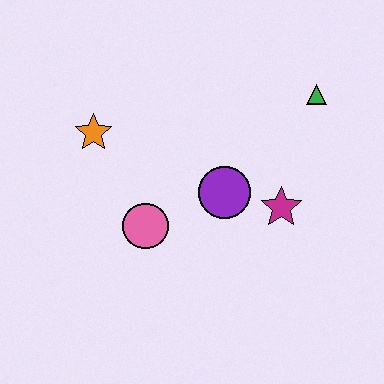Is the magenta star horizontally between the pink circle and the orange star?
No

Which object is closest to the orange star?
The pink circle is closest to the orange star.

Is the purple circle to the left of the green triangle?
Yes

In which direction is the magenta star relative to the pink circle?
The magenta star is to the right of the pink circle.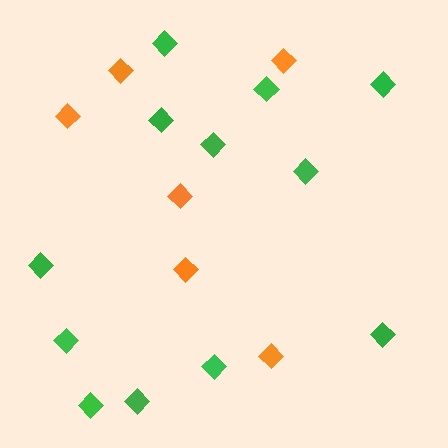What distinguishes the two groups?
There are 2 groups: one group of green diamonds (12) and one group of orange diamonds (6).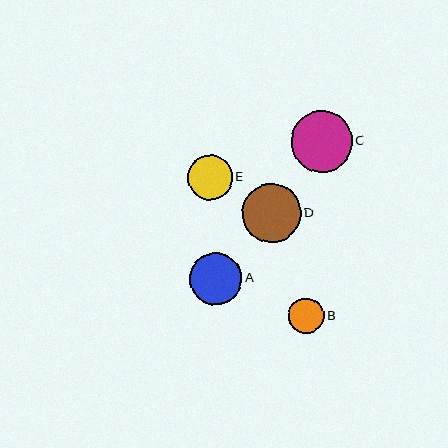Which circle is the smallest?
Circle B is the smallest with a size of approximately 35 pixels.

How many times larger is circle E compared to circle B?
Circle E is approximately 1.3 times the size of circle B.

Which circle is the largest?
Circle C is the largest with a size of approximately 61 pixels.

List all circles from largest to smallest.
From largest to smallest: C, D, A, E, B.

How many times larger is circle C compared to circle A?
Circle C is approximately 1.2 times the size of circle A.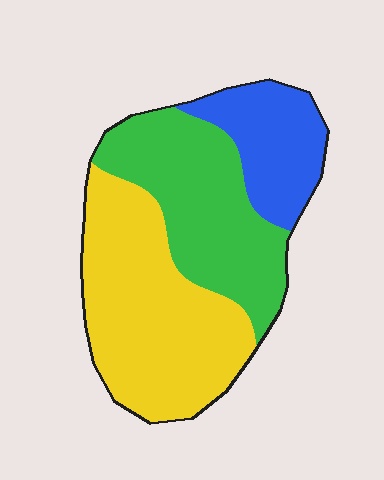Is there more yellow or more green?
Yellow.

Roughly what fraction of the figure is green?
Green takes up between a quarter and a half of the figure.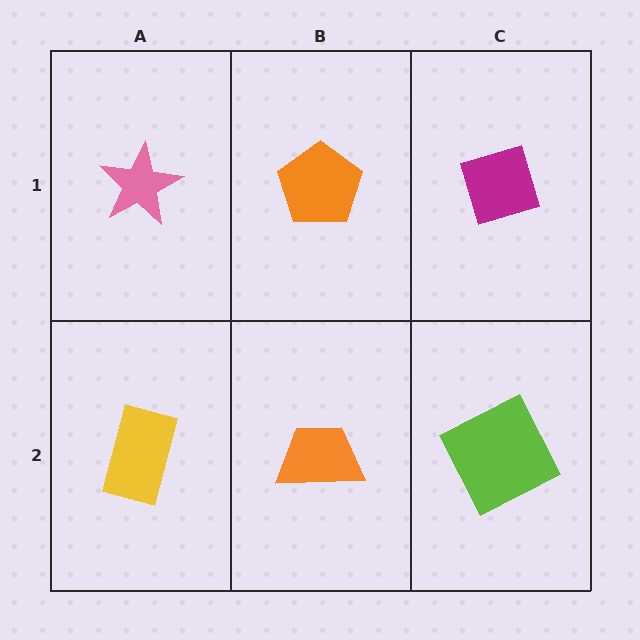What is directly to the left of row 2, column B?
A yellow rectangle.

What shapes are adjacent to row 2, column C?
A magenta diamond (row 1, column C), an orange trapezoid (row 2, column B).